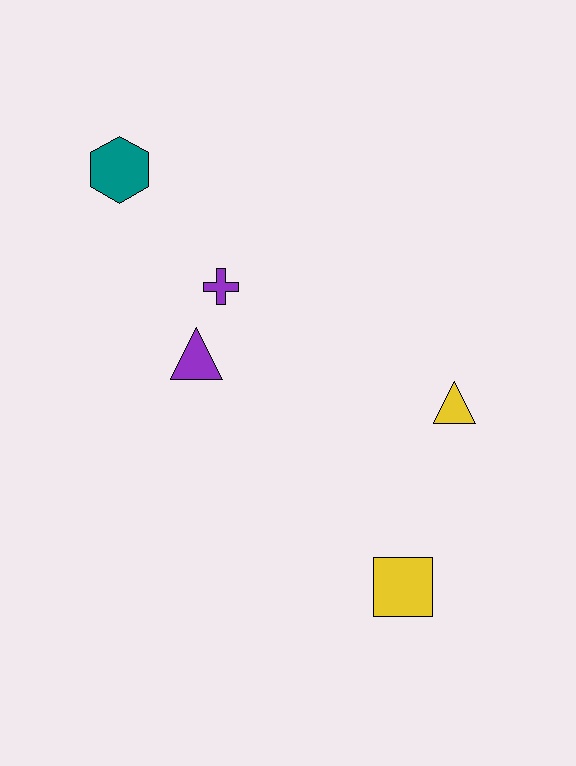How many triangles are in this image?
There are 2 triangles.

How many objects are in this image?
There are 5 objects.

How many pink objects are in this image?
There are no pink objects.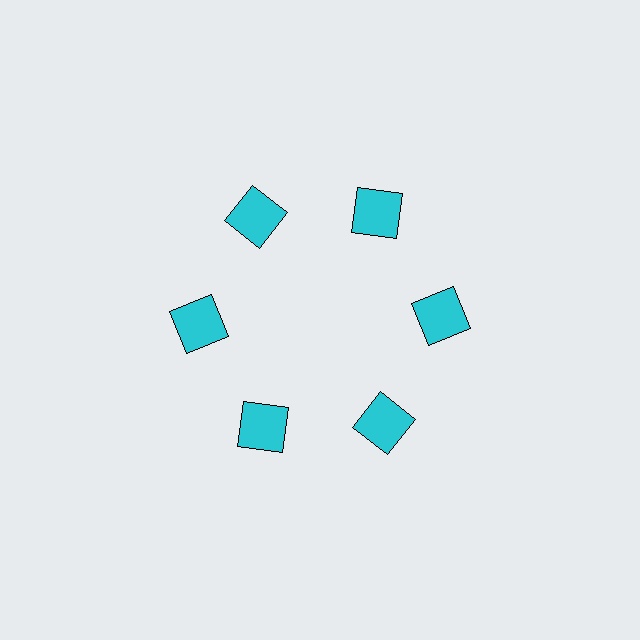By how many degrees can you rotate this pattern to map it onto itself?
The pattern maps onto itself every 60 degrees of rotation.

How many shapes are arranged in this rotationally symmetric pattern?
There are 6 shapes, arranged in 6 groups of 1.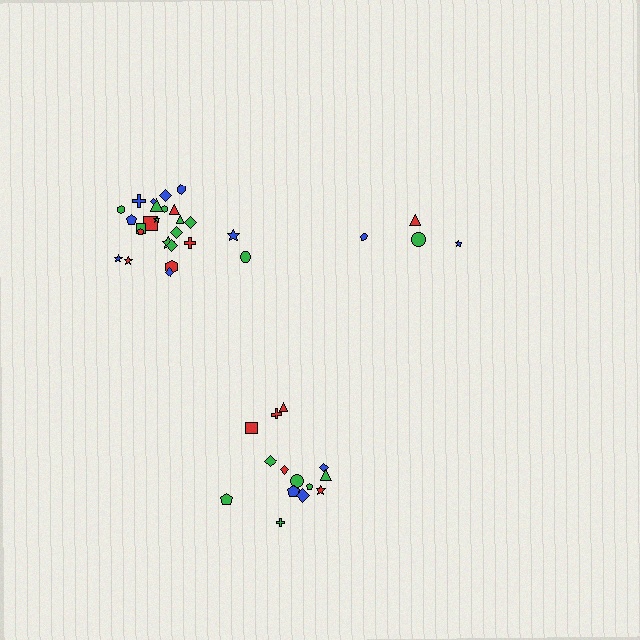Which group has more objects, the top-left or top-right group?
The top-left group.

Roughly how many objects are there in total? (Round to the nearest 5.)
Roughly 45 objects in total.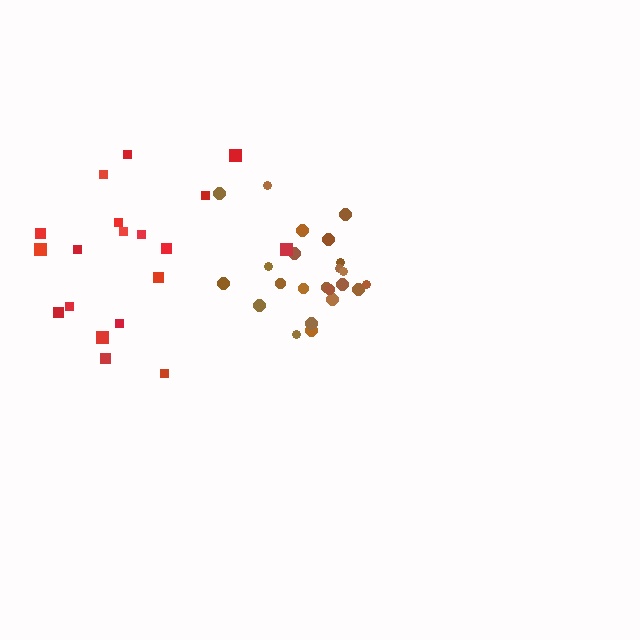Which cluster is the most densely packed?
Brown.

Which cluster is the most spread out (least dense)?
Red.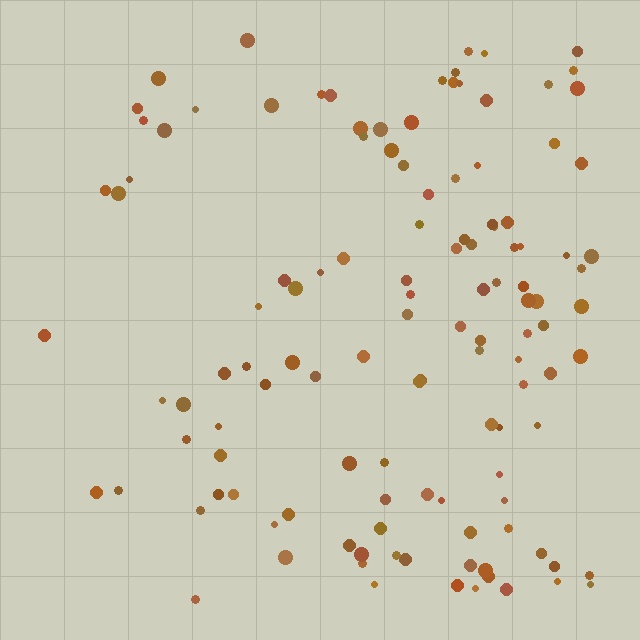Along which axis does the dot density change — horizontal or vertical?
Horizontal.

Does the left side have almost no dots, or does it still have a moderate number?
Still a moderate number, just noticeably fewer than the right.